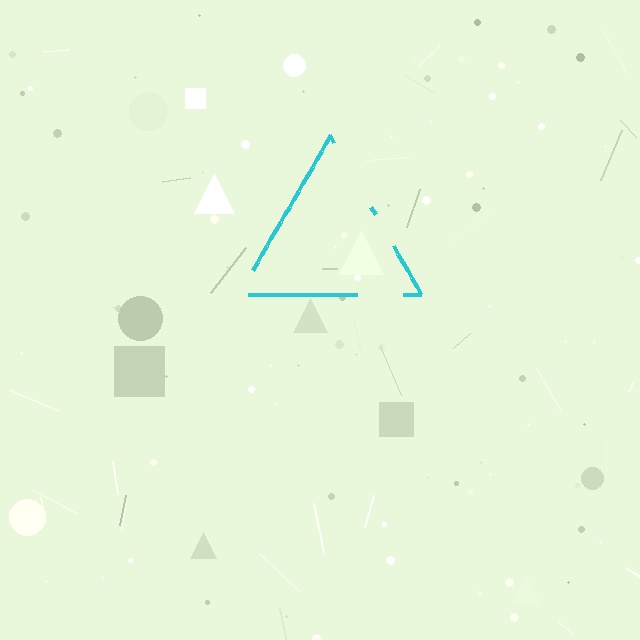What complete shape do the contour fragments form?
The contour fragments form a triangle.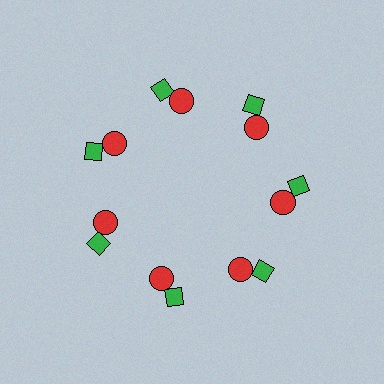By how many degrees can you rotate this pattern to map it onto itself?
The pattern maps onto itself every 51 degrees of rotation.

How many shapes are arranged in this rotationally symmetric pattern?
There are 14 shapes, arranged in 7 groups of 2.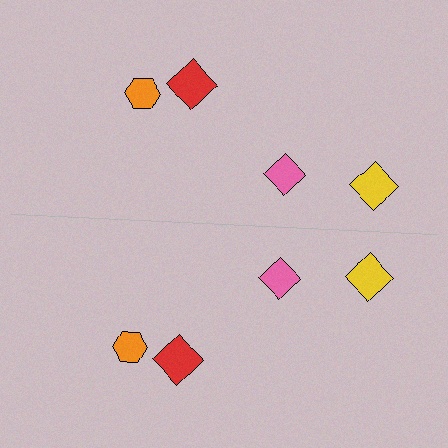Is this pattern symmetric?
Yes, this pattern has bilateral (reflection) symmetry.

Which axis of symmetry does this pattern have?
The pattern has a horizontal axis of symmetry running through the center of the image.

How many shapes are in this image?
There are 8 shapes in this image.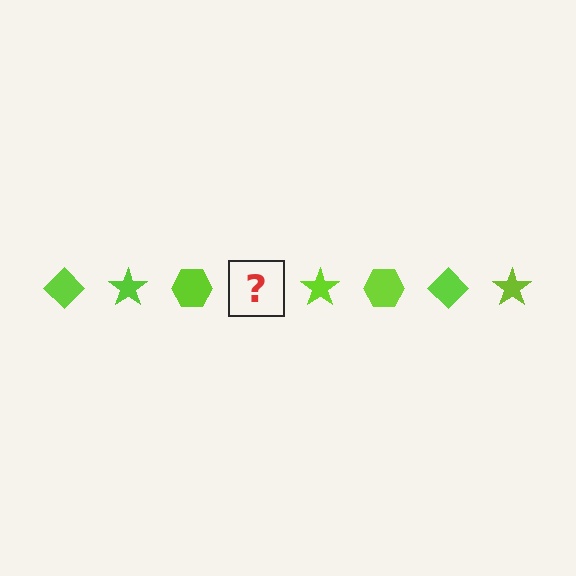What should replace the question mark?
The question mark should be replaced with a lime diamond.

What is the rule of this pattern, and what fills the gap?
The rule is that the pattern cycles through diamond, star, hexagon shapes in lime. The gap should be filled with a lime diamond.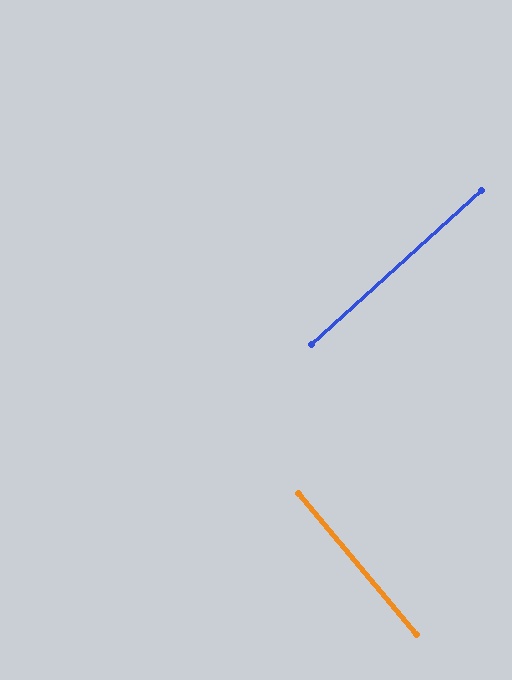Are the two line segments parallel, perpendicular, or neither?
Perpendicular — they meet at approximately 88°.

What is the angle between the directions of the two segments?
Approximately 88 degrees.